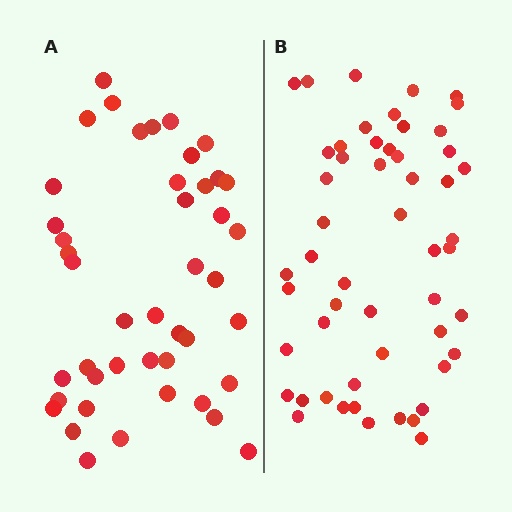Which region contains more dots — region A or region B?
Region B (the right region) has more dots.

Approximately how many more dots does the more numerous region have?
Region B has roughly 8 or so more dots than region A.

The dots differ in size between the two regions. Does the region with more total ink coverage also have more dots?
No. Region A has more total ink coverage because its dots are larger, but region B actually contains more individual dots. Total area can be misleading — the number of items is what matters here.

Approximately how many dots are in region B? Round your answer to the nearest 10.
About 50 dots. (The exact count is 53, which rounds to 50.)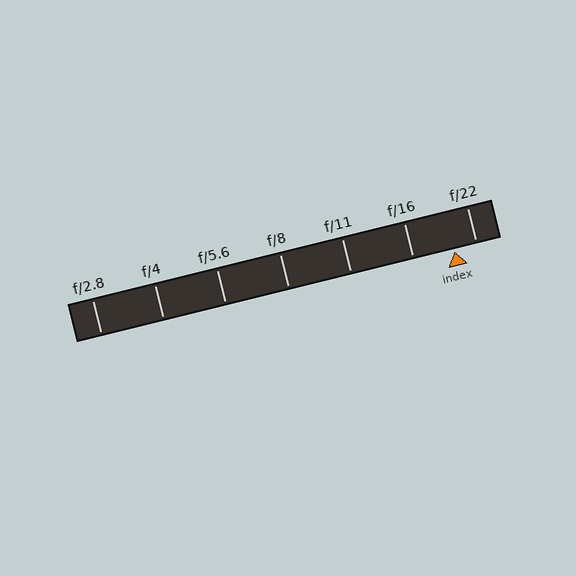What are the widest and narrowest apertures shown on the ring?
The widest aperture shown is f/2.8 and the narrowest is f/22.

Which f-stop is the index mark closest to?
The index mark is closest to f/22.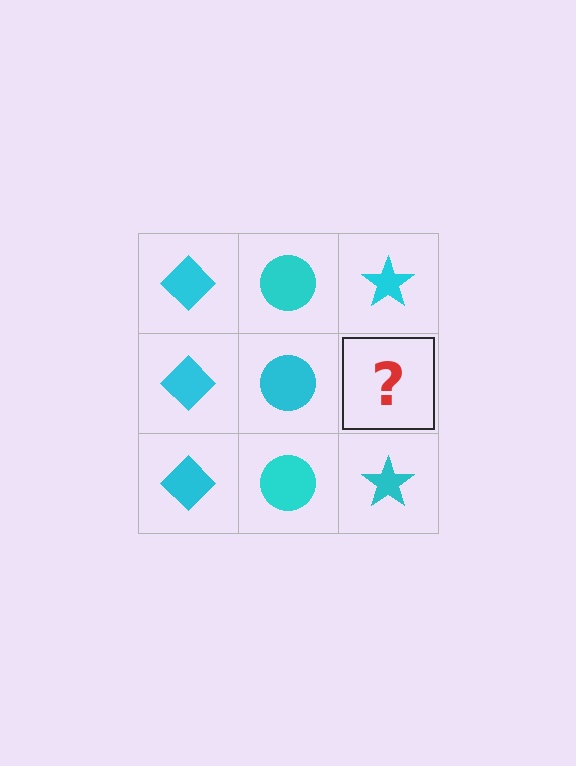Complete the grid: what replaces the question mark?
The question mark should be replaced with a cyan star.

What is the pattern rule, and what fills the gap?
The rule is that each column has a consistent shape. The gap should be filled with a cyan star.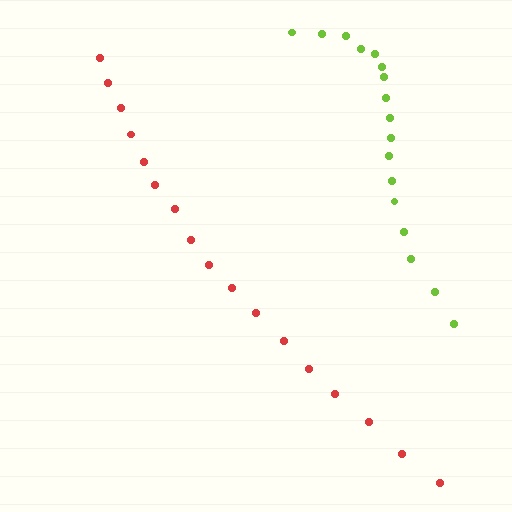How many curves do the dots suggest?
There are 2 distinct paths.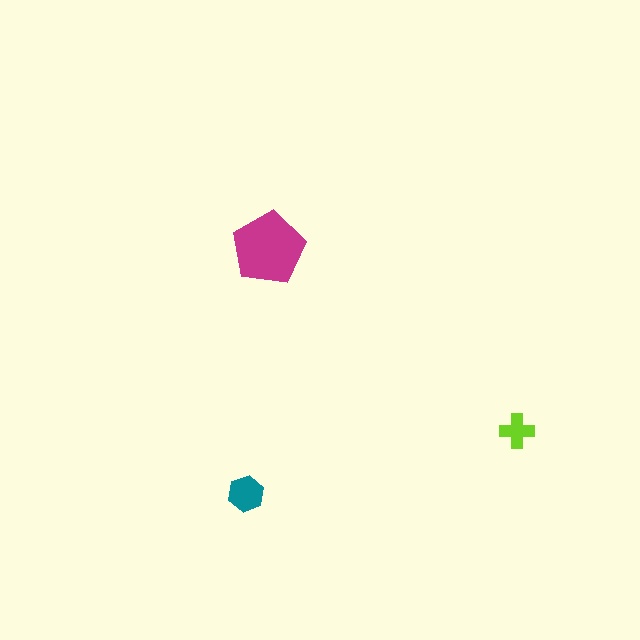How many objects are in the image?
There are 3 objects in the image.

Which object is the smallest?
The lime cross.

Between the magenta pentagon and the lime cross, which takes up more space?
The magenta pentagon.